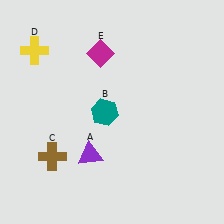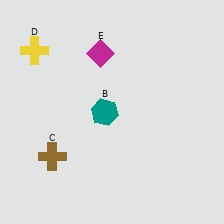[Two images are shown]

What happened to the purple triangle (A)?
The purple triangle (A) was removed in Image 2. It was in the bottom-left area of Image 1.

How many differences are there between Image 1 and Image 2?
There is 1 difference between the two images.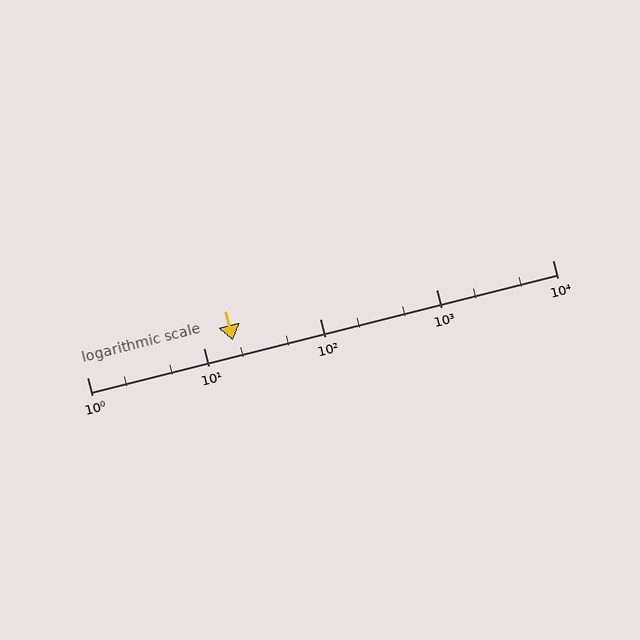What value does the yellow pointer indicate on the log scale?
The pointer indicates approximately 18.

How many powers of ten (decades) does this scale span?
The scale spans 4 decades, from 1 to 10000.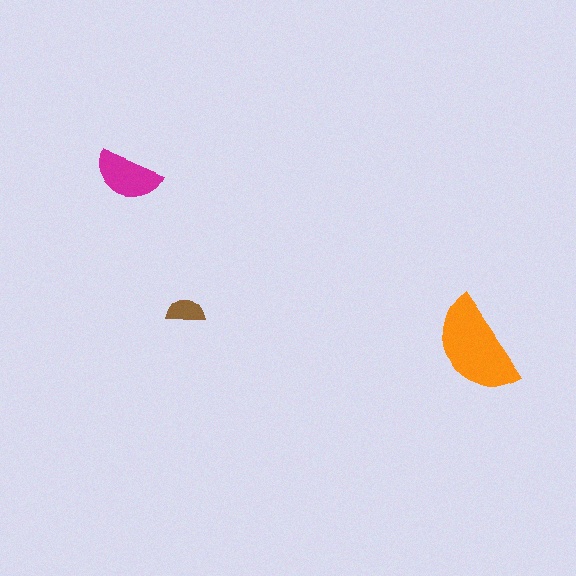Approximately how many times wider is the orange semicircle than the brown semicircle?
About 2.5 times wider.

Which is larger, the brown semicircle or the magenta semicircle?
The magenta one.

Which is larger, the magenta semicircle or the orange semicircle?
The orange one.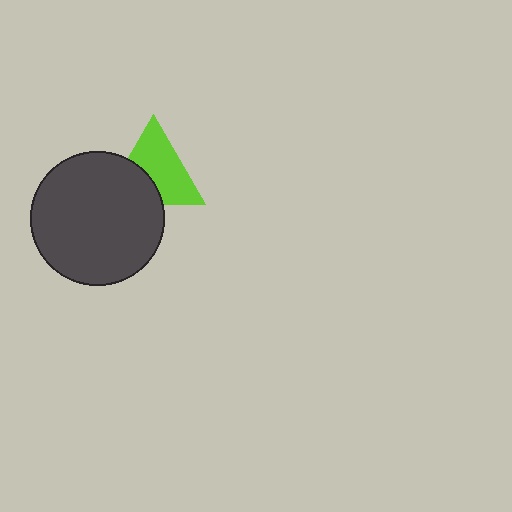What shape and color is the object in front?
The object in front is a dark gray circle.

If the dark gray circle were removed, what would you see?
You would see the complete lime triangle.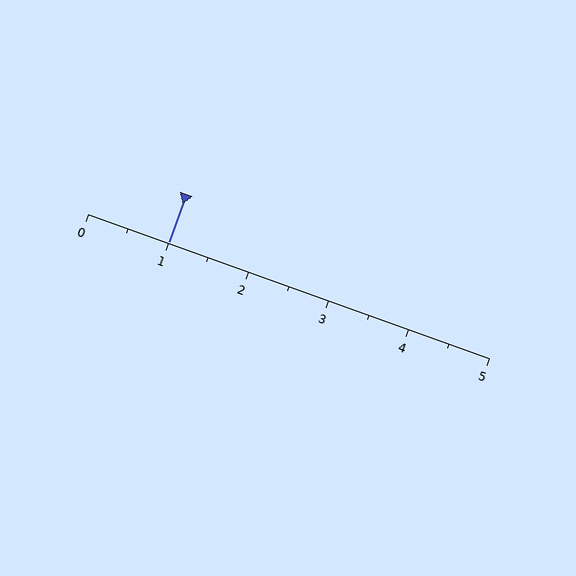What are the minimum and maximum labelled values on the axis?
The axis runs from 0 to 5.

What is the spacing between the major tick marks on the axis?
The major ticks are spaced 1 apart.